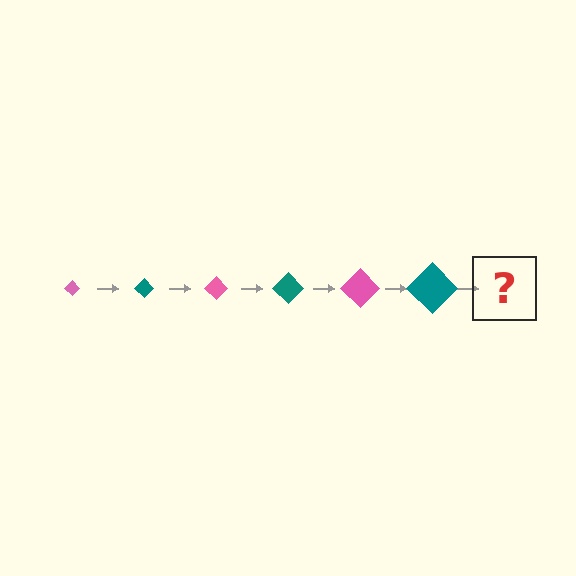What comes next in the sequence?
The next element should be a pink diamond, larger than the previous one.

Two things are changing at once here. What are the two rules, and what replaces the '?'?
The two rules are that the diamond grows larger each step and the color cycles through pink and teal. The '?' should be a pink diamond, larger than the previous one.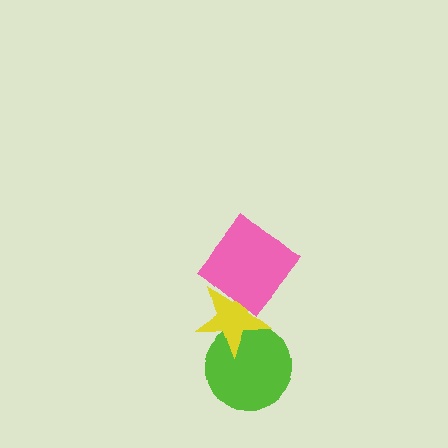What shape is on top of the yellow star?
The pink diamond is on top of the yellow star.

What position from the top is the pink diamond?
The pink diamond is 1st from the top.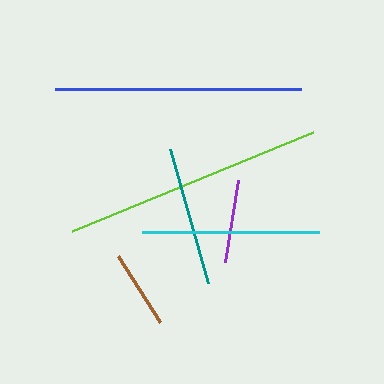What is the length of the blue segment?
The blue segment is approximately 246 pixels long.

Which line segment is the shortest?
The brown line is the shortest at approximately 79 pixels.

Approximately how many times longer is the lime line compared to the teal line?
The lime line is approximately 1.9 times the length of the teal line.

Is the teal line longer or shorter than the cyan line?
The cyan line is longer than the teal line.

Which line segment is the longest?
The lime line is the longest at approximately 261 pixels.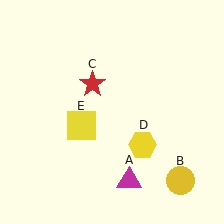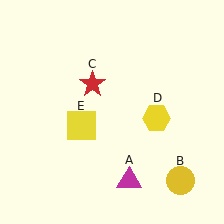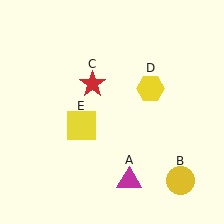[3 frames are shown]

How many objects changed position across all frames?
1 object changed position: yellow hexagon (object D).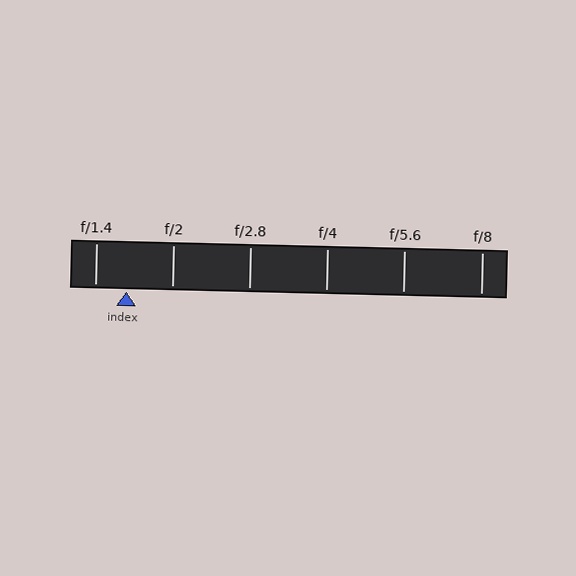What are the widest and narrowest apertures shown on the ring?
The widest aperture shown is f/1.4 and the narrowest is f/8.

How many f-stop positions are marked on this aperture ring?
There are 6 f-stop positions marked.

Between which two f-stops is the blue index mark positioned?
The index mark is between f/1.4 and f/2.